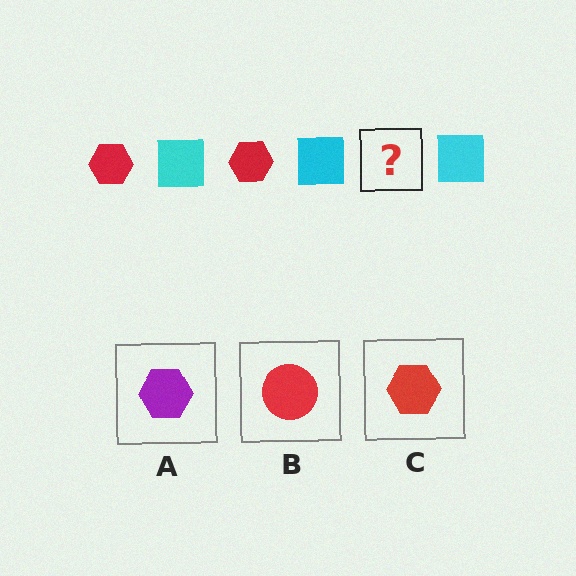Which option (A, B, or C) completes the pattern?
C.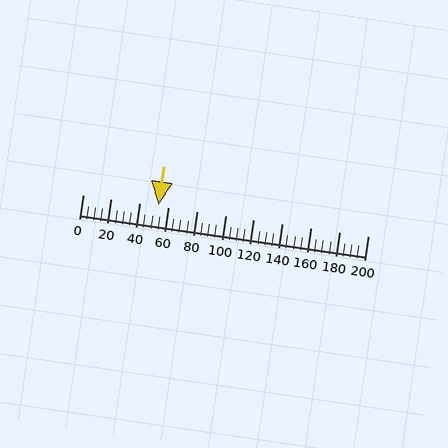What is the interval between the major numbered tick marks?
The major tick marks are spaced 20 units apart.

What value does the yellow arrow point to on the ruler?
The yellow arrow points to approximately 53.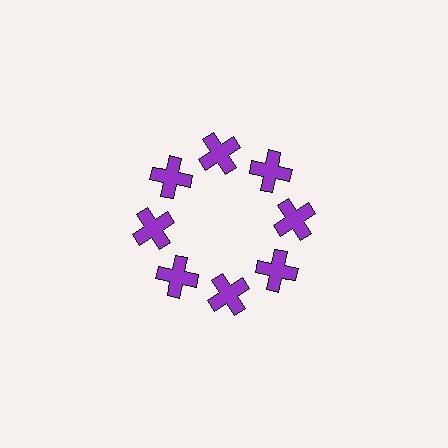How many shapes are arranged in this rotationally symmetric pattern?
There are 8 shapes, arranged in 8 groups of 1.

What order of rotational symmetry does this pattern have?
This pattern has 8-fold rotational symmetry.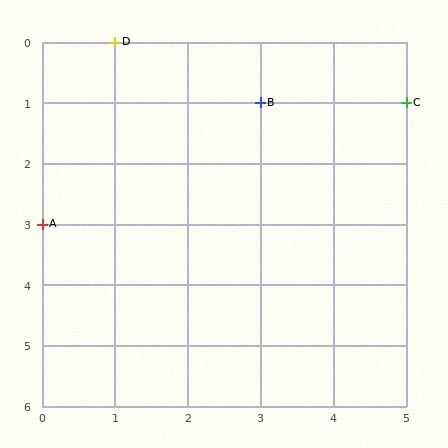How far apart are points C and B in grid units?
Points C and B are 2 columns apart.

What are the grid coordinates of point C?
Point C is at grid coordinates (5, 1).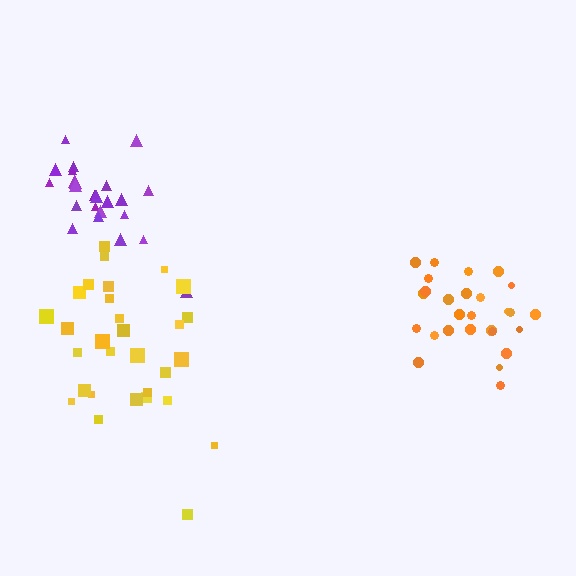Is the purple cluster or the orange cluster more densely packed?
Purple.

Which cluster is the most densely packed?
Purple.